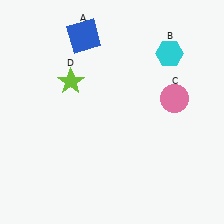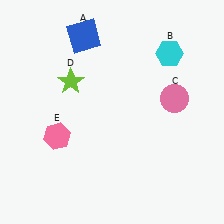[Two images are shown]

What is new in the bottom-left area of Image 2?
A pink hexagon (E) was added in the bottom-left area of Image 2.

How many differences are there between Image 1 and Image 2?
There is 1 difference between the two images.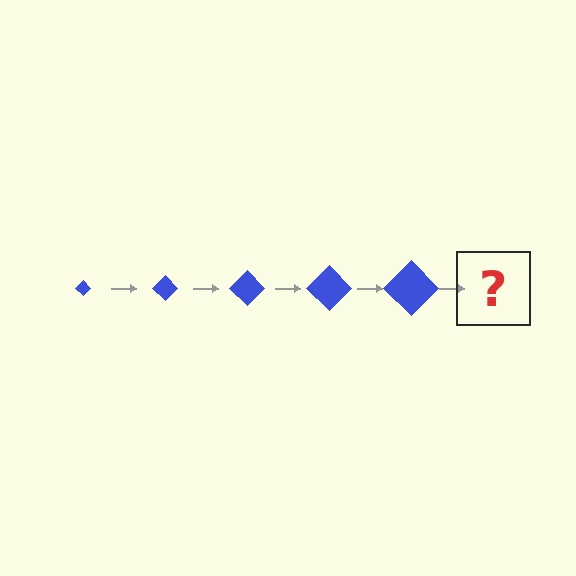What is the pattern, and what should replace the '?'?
The pattern is that the diamond gets progressively larger each step. The '?' should be a blue diamond, larger than the previous one.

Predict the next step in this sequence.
The next step is a blue diamond, larger than the previous one.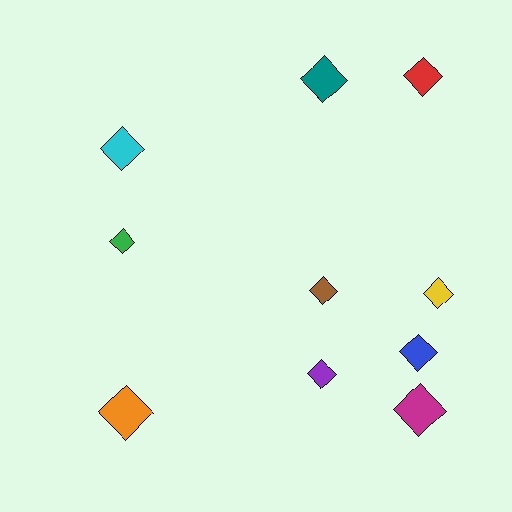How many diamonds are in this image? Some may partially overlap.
There are 10 diamonds.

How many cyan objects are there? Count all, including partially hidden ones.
There is 1 cyan object.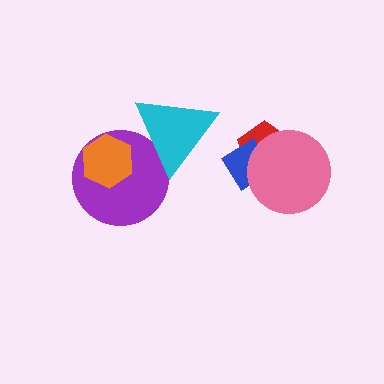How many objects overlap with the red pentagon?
2 objects overlap with the red pentagon.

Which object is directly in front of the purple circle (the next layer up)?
The orange hexagon is directly in front of the purple circle.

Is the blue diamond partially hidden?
Yes, it is partially covered by another shape.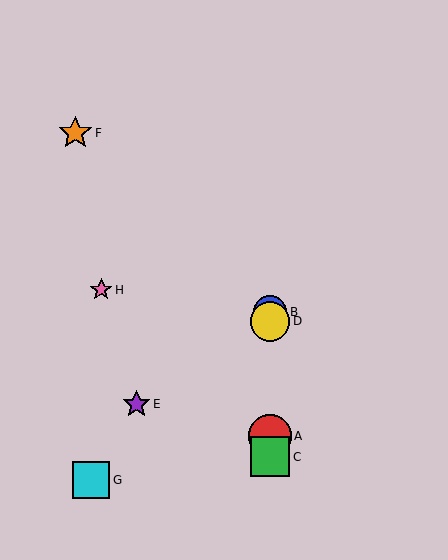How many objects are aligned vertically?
4 objects (A, B, C, D) are aligned vertically.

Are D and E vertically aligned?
No, D is at x≈270 and E is at x≈136.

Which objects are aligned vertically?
Objects A, B, C, D are aligned vertically.